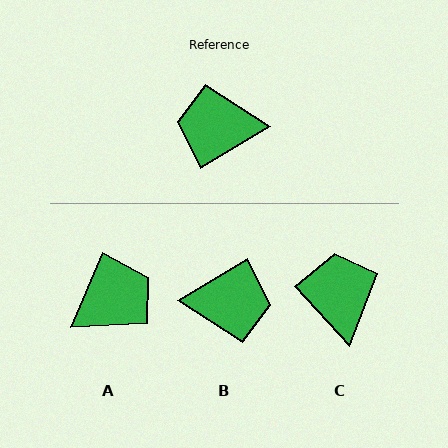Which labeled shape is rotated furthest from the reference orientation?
B, about 180 degrees away.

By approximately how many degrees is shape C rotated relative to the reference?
Approximately 78 degrees clockwise.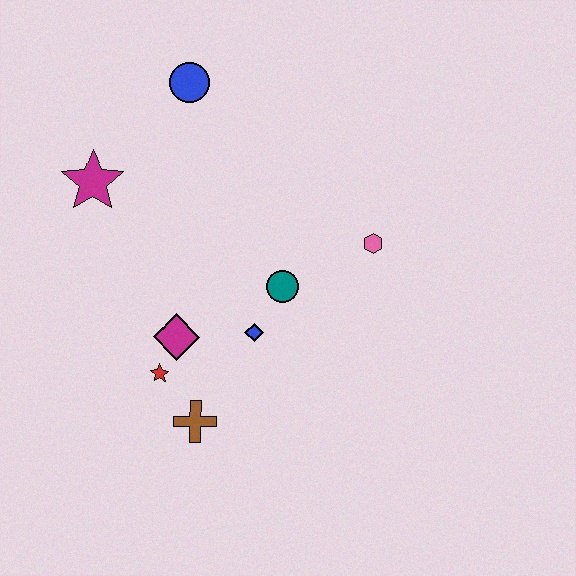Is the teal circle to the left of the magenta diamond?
No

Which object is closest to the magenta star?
The blue circle is closest to the magenta star.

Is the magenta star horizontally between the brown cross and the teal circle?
No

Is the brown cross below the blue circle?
Yes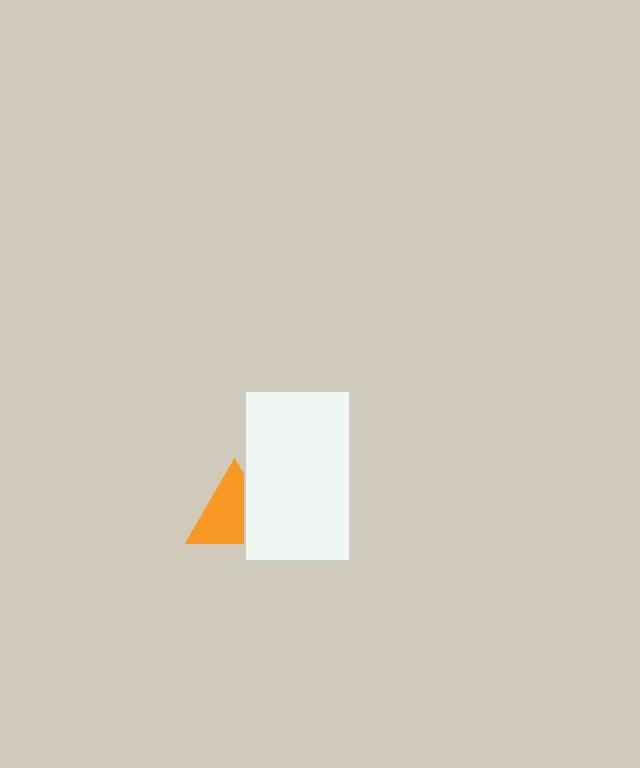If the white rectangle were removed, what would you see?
You would see the complete orange triangle.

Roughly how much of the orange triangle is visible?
Most of it is visible (roughly 66%).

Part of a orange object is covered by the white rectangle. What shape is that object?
It is a triangle.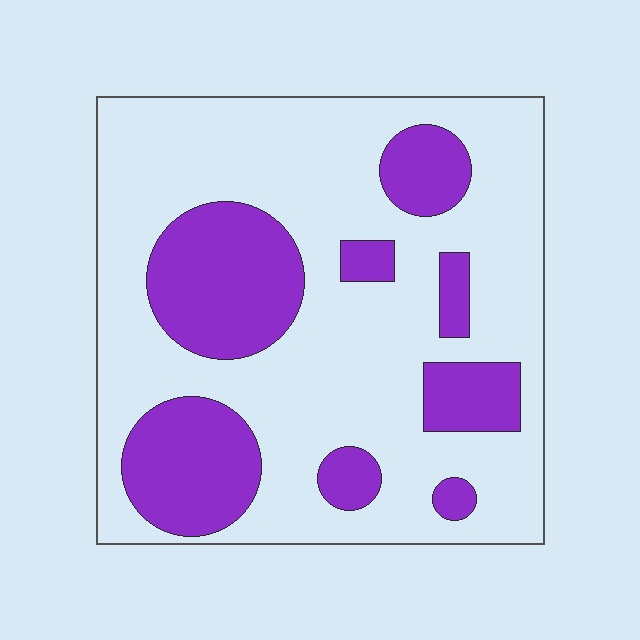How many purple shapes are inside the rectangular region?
8.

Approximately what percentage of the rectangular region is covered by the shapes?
Approximately 30%.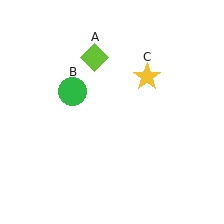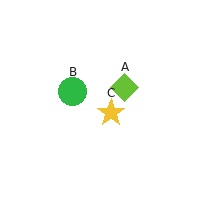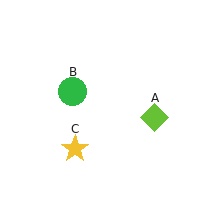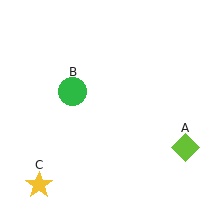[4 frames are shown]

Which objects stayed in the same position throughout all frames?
Green circle (object B) remained stationary.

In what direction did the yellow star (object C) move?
The yellow star (object C) moved down and to the left.